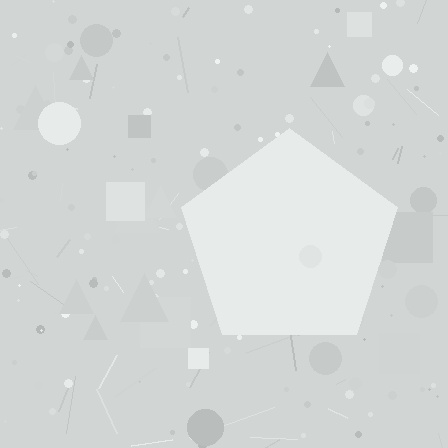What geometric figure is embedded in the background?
A pentagon is embedded in the background.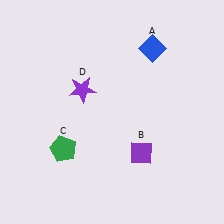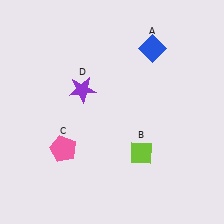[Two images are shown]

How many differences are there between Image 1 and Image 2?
There are 2 differences between the two images.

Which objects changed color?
B changed from purple to lime. C changed from green to pink.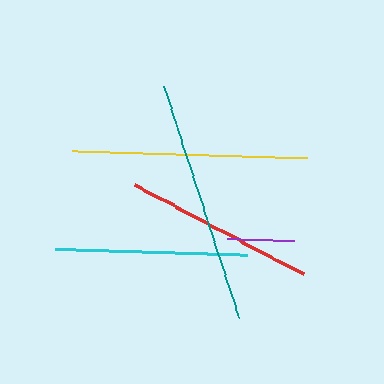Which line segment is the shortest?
The purple line is the shortest at approximately 67 pixels.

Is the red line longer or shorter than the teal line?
The teal line is longer than the red line.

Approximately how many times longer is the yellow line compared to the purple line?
The yellow line is approximately 3.5 times the length of the purple line.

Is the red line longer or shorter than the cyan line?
The cyan line is longer than the red line.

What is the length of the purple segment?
The purple segment is approximately 67 pixels long.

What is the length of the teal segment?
The teal segment is approximately 243 pixels long.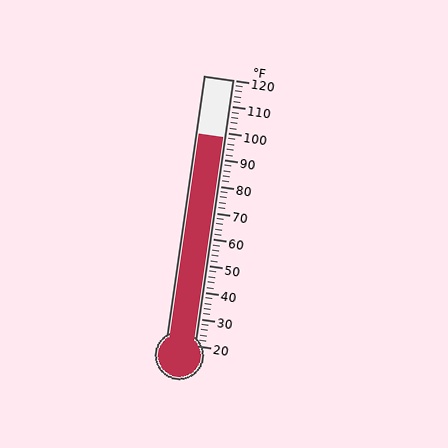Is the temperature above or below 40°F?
The temperature is above 40°F.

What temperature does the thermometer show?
The thermometer shows approximately 98°F.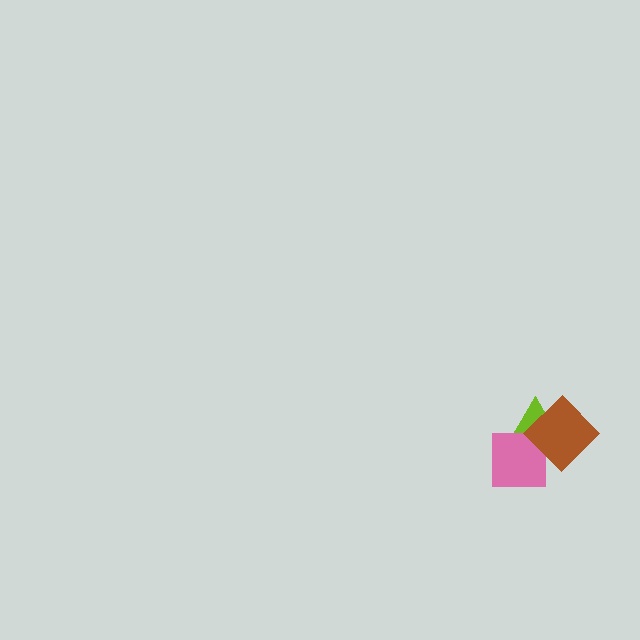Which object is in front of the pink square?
The brown diamond is in front of the pink square.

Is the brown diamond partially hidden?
No, no other shape covers it.